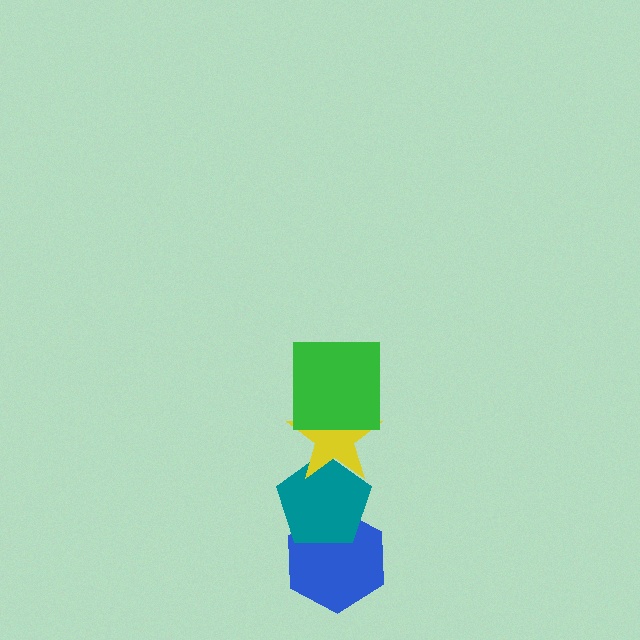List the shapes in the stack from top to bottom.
From top to bottom: the green square, the yellow star, the teal pentagon, the blue hexagon.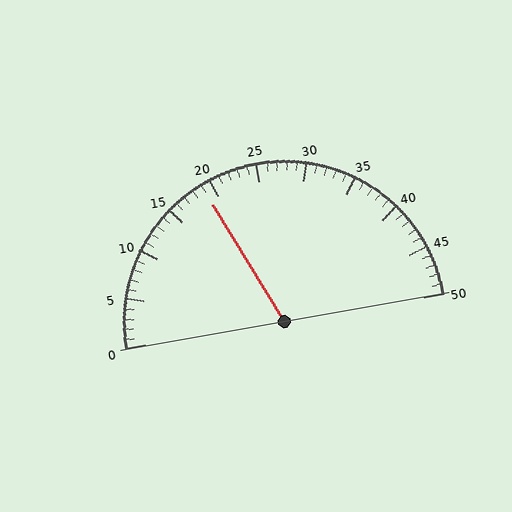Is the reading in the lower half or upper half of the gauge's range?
The reading is in the lower half of the range (0 to 50).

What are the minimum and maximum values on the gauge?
The gauge ranges from 0 to 50.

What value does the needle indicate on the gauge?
The needle indicates approximately 19.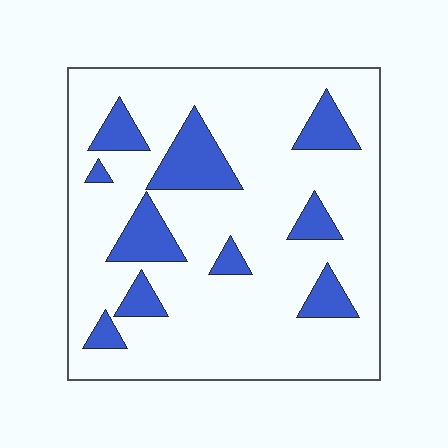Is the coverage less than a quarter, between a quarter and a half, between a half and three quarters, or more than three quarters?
Less than a quarter.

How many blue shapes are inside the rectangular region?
10.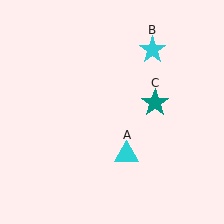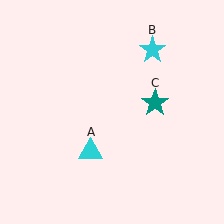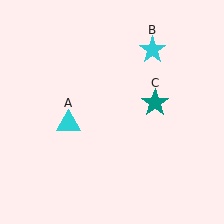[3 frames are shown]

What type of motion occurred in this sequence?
The cyan triangle (object A) rotated clockwise around the center of the scene.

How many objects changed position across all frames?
1 object changed position: cyan triangle (object A).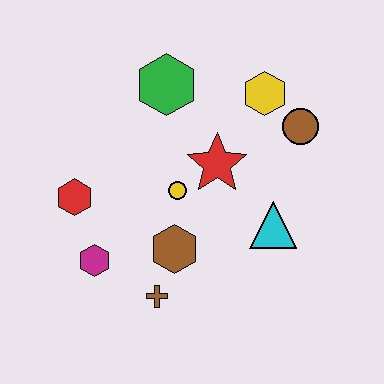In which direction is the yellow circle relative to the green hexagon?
The yellow circle is below the green hexagon.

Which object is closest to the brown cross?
The brown hexagon is closest to the brown cross.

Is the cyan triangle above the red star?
No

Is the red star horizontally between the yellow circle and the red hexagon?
No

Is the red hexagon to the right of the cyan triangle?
No